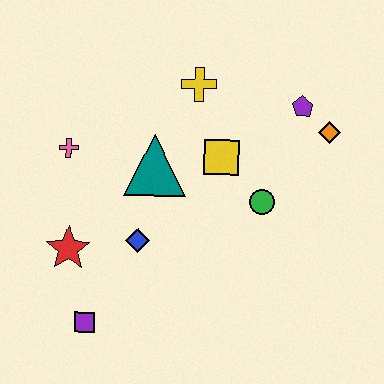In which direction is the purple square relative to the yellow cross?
The purple square is below the yellow cross.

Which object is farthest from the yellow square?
The purple square is farthest from the yellow square.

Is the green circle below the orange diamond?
Yes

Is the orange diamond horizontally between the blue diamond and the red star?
No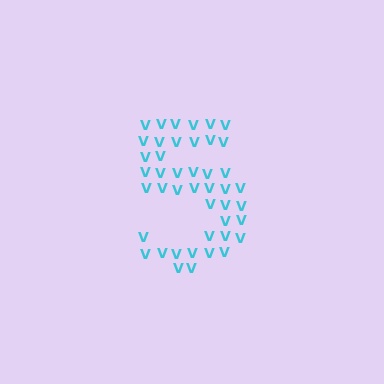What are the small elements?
The small elements are letter V's.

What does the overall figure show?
The overall figure shows the digit 5.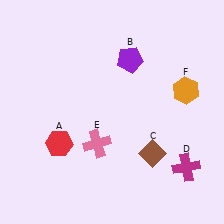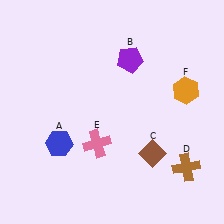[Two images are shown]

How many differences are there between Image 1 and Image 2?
There are 2 differences between the two images.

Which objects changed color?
A changed from red to blue. D changed from magenta to brown.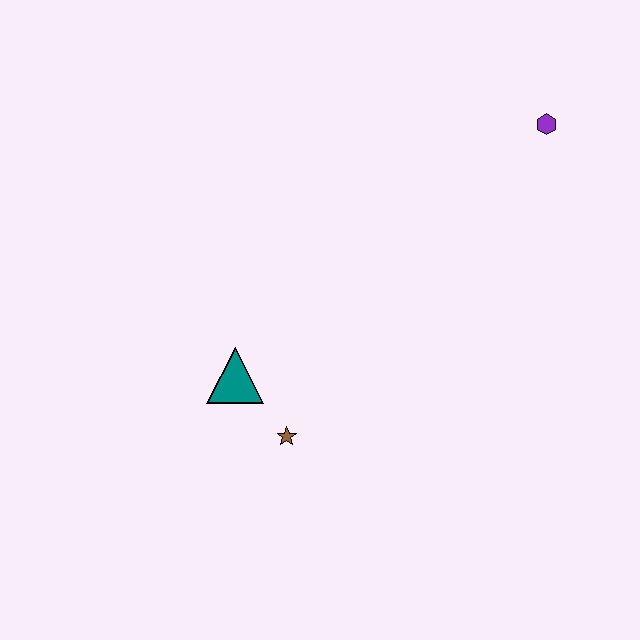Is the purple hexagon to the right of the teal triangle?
Yes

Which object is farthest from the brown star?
The purple hexagon is farthest from the brown star.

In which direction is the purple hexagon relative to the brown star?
The purple hexagon is above the brown star.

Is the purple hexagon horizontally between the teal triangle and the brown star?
No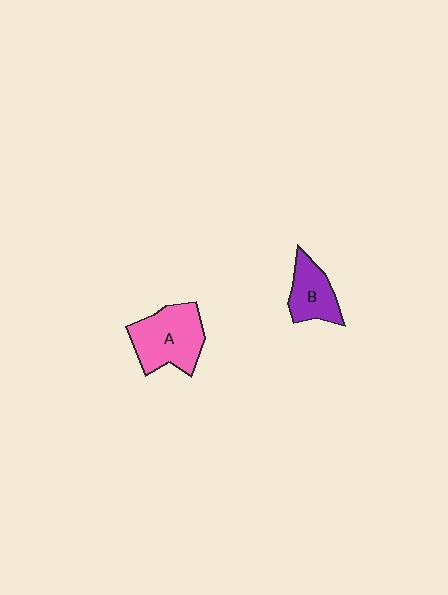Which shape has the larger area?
Shape A (pink).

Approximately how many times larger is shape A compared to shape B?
Approximately 1.6 times.